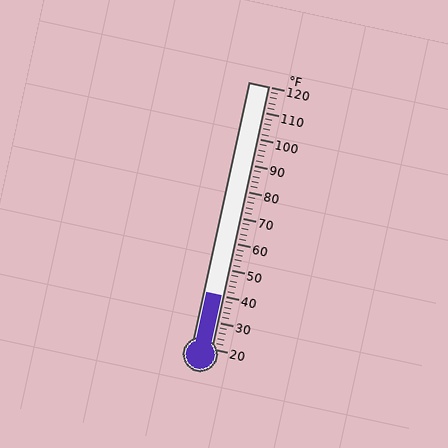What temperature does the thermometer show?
The thermometer shows approximately 40°F.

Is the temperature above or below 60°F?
The temperature is below 60°F.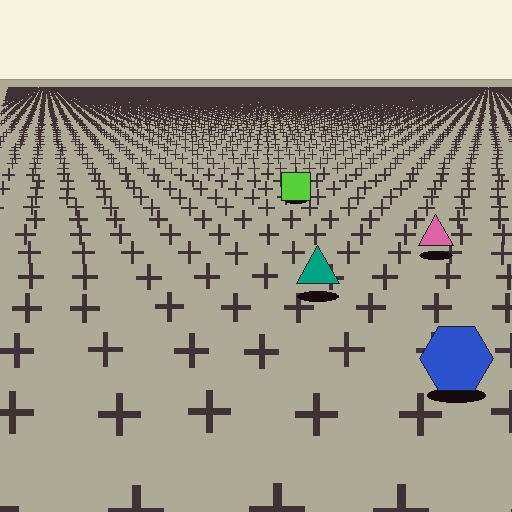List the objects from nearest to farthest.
From nearest to farthest: the blue hexagon, the teal triangle, the pink triangle, the lime square.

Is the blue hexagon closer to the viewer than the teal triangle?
Yes. The blue hexagon is closer — you can tell from the texture gradient: the ground texture is coarser near it.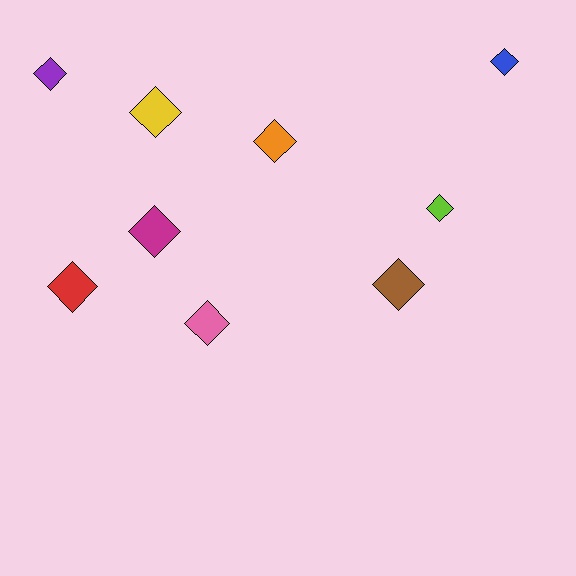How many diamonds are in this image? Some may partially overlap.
There are 9 diamonds.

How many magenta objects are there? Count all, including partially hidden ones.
There is 1 magenta object.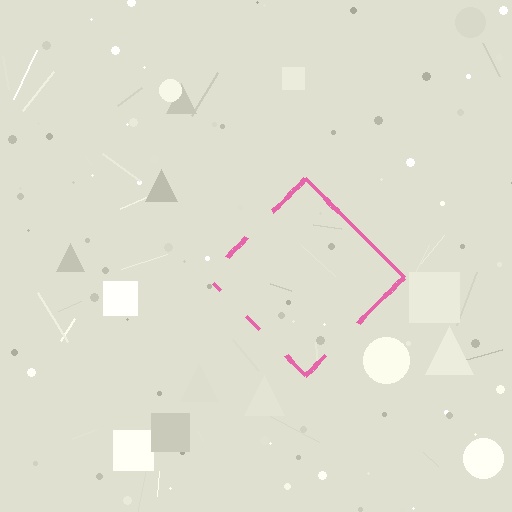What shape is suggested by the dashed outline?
The dashed outline suggests a diamond.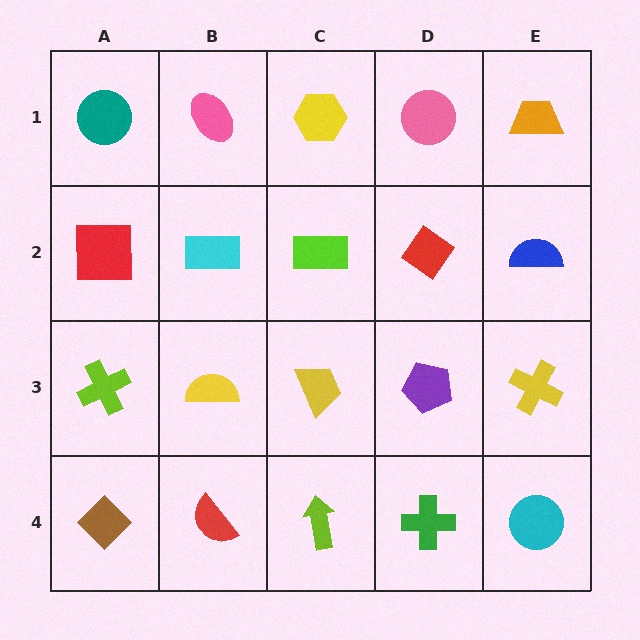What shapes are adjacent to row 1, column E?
A blue semicircle (row 2, column E), a pink circle (row 1, column D).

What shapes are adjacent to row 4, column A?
A lime cross (row 3, column A), a red semicircle (row 4, column B).